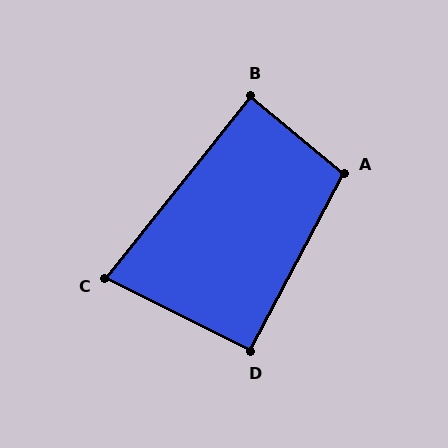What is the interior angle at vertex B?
Approximately 89 degrees (approximately right).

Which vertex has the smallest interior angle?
C, at approximately 78 degrees.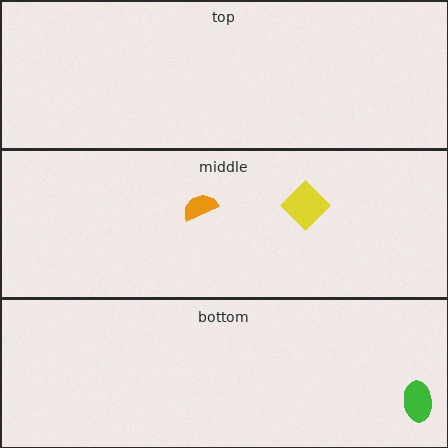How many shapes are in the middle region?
2.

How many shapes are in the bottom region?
1.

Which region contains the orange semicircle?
The middle region.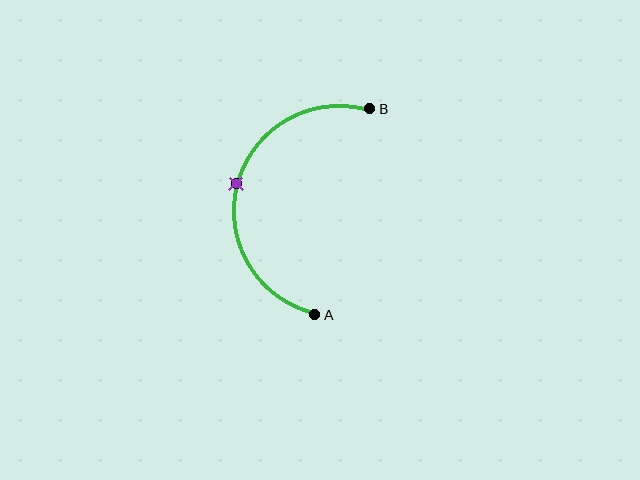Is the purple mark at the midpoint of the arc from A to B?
Yes. The purple mark lies on the arc at equal arc-length from both A and B — it is the arc midpoint.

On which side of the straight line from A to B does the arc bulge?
The arc bulges to the left of the straight line connecting A and B.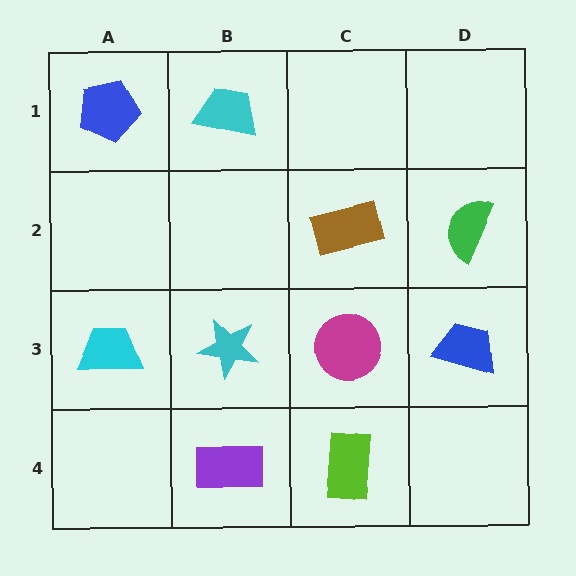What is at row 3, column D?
A blue trapezoid.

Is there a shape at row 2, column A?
No, that cell is empty.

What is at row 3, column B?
A cyan star.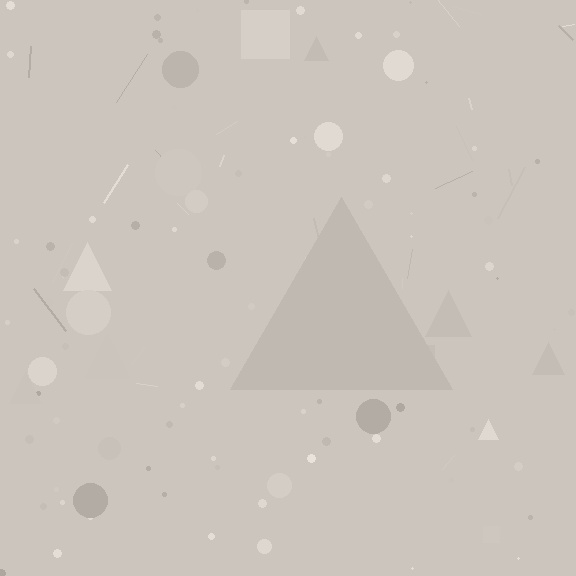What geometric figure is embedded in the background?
A triangle is embedded in the background.